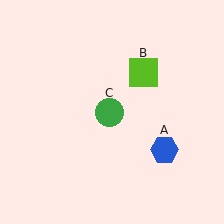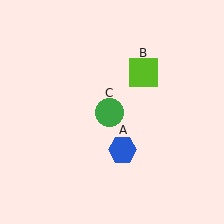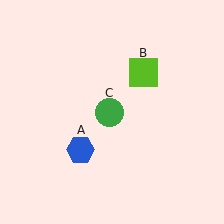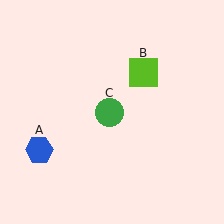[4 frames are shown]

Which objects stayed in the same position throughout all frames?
Lime square (object B) and green circle (object C) remained stationary.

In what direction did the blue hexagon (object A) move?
The blue hexagon (object A) moved left.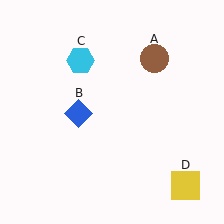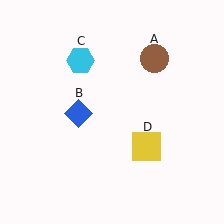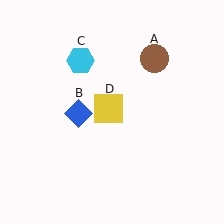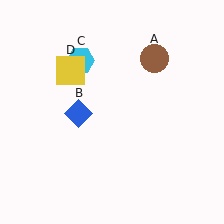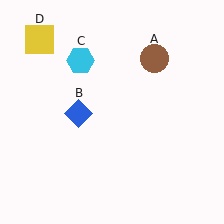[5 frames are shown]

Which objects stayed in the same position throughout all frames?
Brown circle (object A) and blue diamond (object B) and cyan hexagon (object C) remained stationary.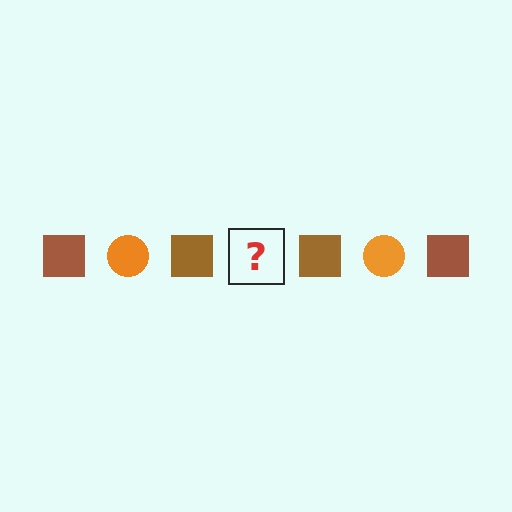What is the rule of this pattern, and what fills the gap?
The rule is that the pattern alternates between brown square and orange circle. The gap should be filled with an orange circle.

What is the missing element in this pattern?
The missing element is an orange circle.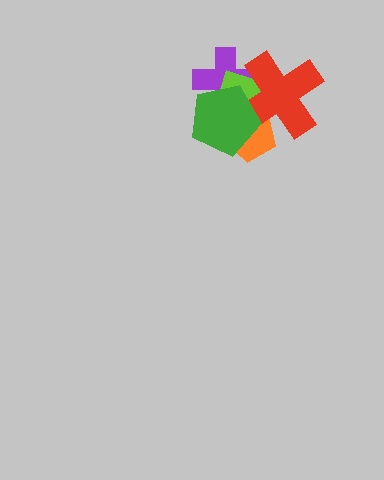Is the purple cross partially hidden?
Yes, it is partially covered by another shape.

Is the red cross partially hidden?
Yes, it is partially covered by another shape.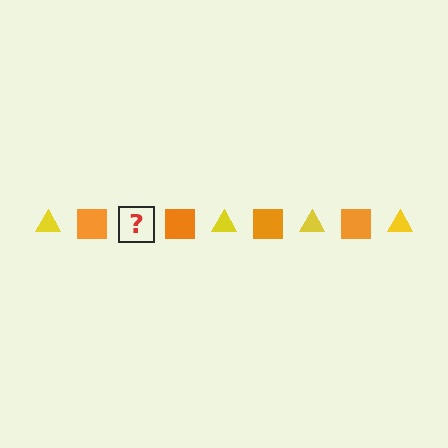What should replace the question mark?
The question mark should be replaced with a yellow triangle.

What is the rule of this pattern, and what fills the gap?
The rule is that the pattern alternates between yellow triangle and orange square. The gap should be filled with a yellow triangle.